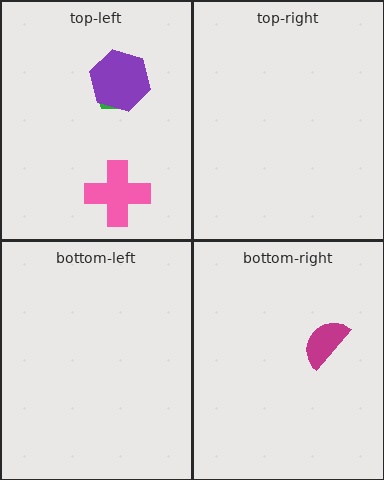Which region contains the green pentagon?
The top-left region.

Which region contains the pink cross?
The top-left region.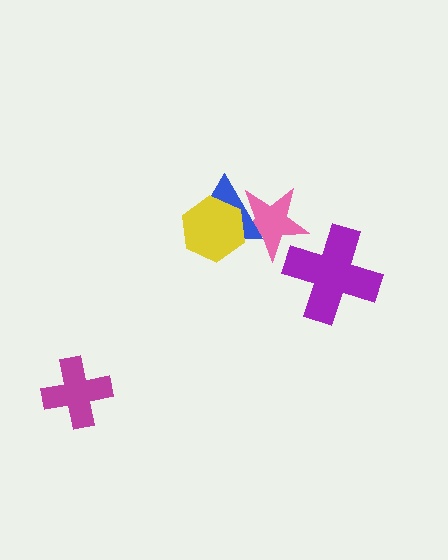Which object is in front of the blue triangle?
The yellow hexagon is in front of the blue triangle.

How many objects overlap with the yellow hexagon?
2 objects overlap with the yellow hexagon.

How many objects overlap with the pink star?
3 objects overlap with the pink star.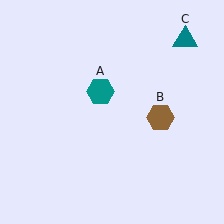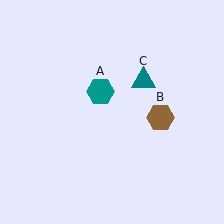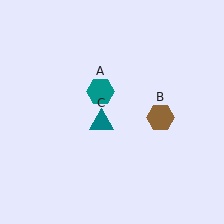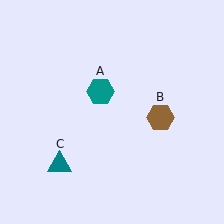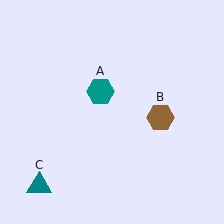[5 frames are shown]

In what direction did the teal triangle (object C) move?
The teal triangle (object C) moved down and to the left.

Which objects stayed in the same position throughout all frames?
Teal hexagon (object A) and brown hexagon (object B) remained stationary.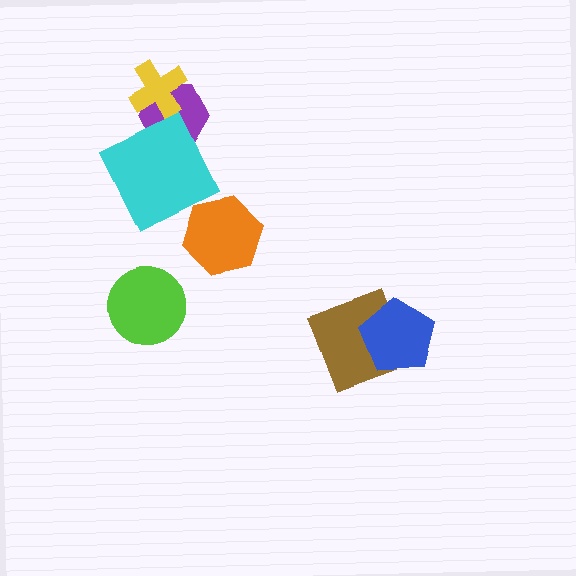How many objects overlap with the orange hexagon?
0 objects overlap with the orange hexagon.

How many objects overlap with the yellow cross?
1 object overlaps with the yellow cross.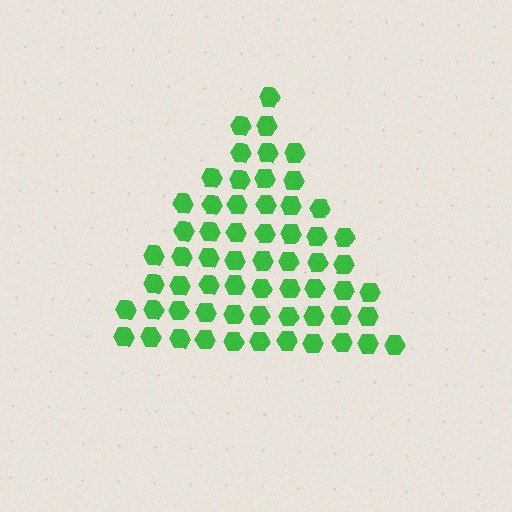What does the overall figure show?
The overall figure shows a triangle.